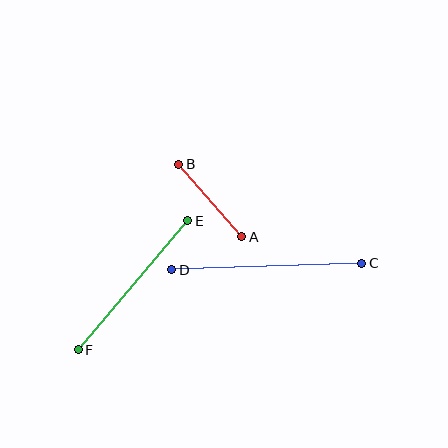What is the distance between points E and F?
The distance is approximately 169 pixels.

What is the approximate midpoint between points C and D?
The midpoint is at approximately (267, 266) pixels.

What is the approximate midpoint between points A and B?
The midpoint is at approximately (210, 200) pixels.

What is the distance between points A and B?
The distance is approximately 96 pixels.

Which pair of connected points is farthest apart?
Points C and D are farthest apart.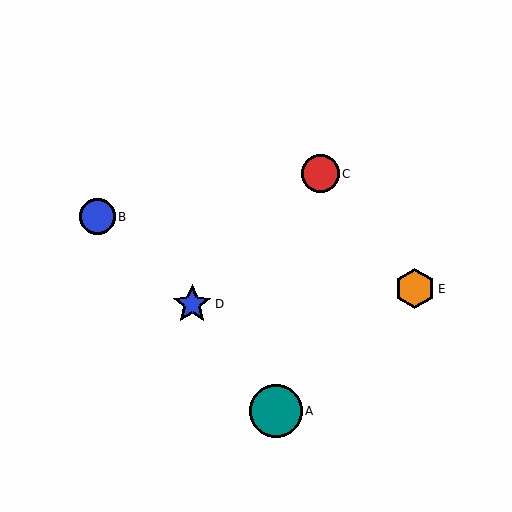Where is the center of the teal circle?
The center of the teal circle is at (276, 411).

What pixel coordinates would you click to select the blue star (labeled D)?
Click at (192, 304) to select the blue star D.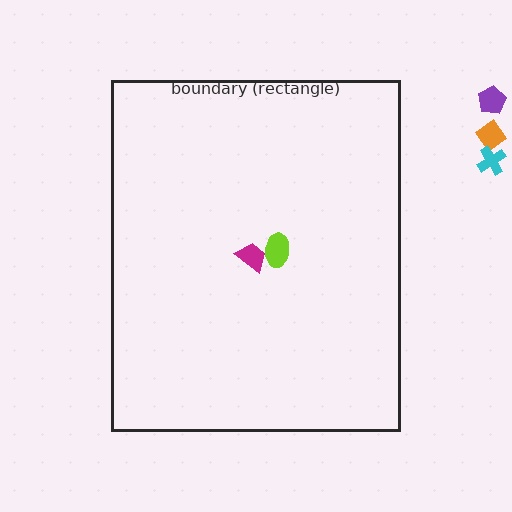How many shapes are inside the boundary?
2 inside, 3 outside.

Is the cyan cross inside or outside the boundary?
Outside.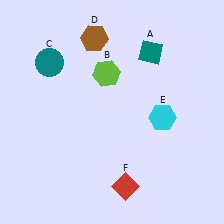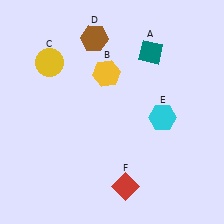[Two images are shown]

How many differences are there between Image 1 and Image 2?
There are 2 differences between the two images.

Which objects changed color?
B changed from lime to yellow. C changed from teal to yellow.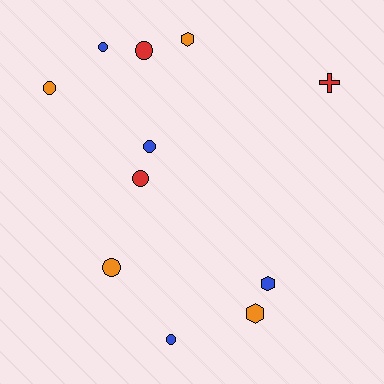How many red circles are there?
There are 2 red circles.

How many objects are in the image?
There are 11 objects.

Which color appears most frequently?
Orange, with 4 objects.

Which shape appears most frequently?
Circle, with 7 objects.